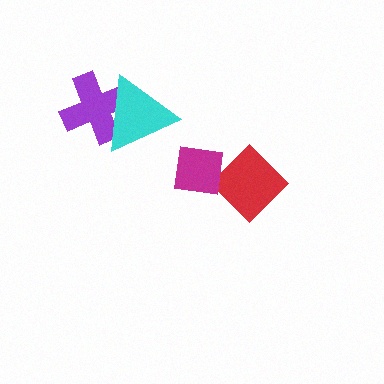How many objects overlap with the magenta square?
1 object overlaps with the magenta square.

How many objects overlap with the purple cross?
1 object overlaps with the purple cross.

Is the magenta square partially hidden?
No, no other shape covers it.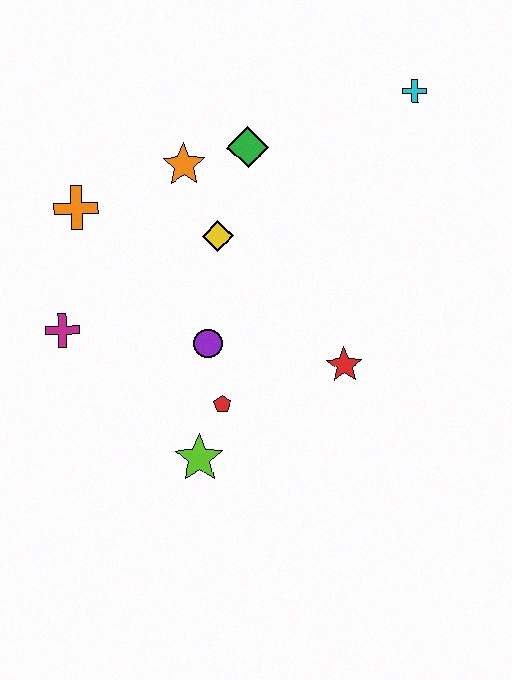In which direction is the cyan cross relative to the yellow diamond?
The cyan cross is to the right of the yellow diamond.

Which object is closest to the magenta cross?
The orange cross is closest to the magenta cross.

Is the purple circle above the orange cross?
No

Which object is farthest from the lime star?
The cyan cross is farthest from the lime star.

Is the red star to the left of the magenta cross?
No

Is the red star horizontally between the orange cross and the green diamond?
No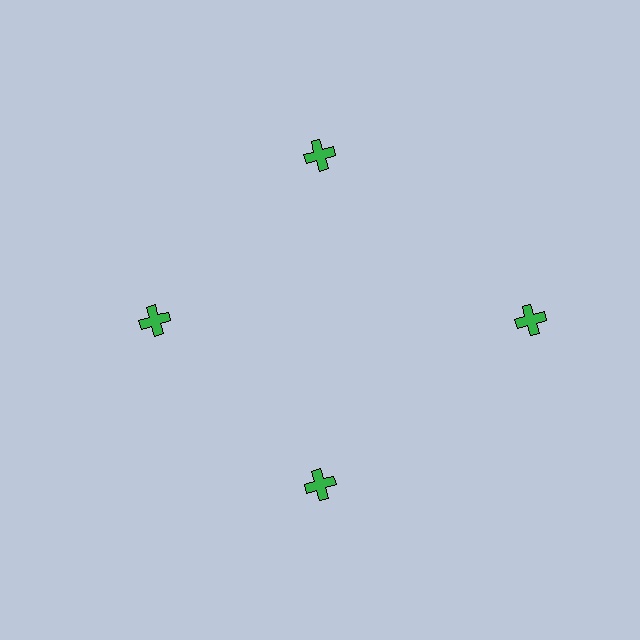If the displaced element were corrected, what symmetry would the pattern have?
It would have 4-fold rotational symmetry — the pattern would map onto itself every 90 degrees.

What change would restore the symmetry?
The symmetry would be restored by moving it inward, back onto the ring so that all 4 crosses sit at equal angles and equal distance from the center.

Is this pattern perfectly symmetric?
No. The 4 green crosses are arranged in a ring, but one element near the 3 o'clock position is pushed outward from the center, breaking the 4-fold rotational symmetry.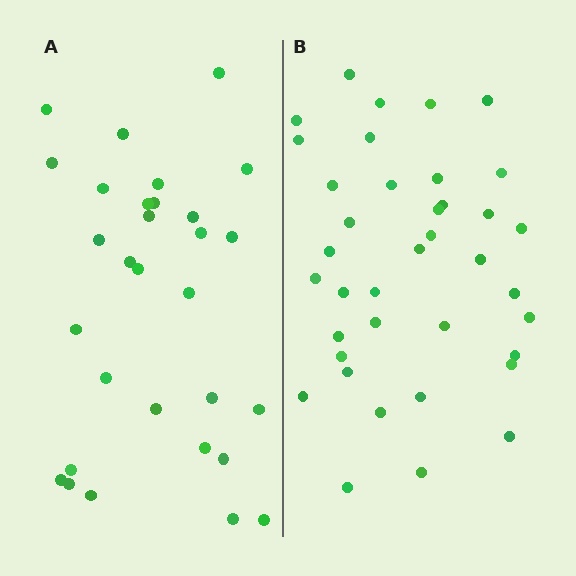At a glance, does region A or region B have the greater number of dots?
Region B (the right region) has more dots.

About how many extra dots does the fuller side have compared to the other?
Region B has roughly 8 or so more dots than region A.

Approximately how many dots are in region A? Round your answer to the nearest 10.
About 30 dots.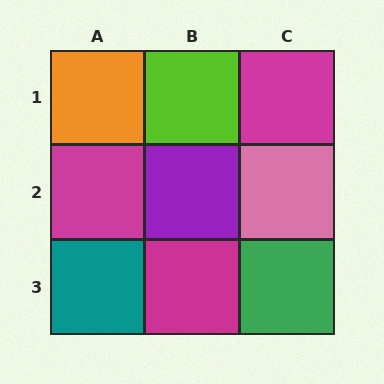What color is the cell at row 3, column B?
Magenta.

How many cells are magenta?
3 cells are magenta.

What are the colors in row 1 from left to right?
Orange, lime, magenta.